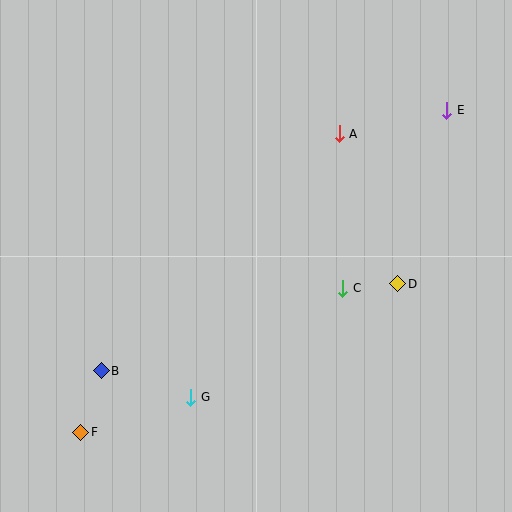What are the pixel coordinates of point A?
Point A is at (339, 134).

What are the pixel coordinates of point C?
Point C is at (343, 288).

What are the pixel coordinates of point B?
Point B is at (101, 371).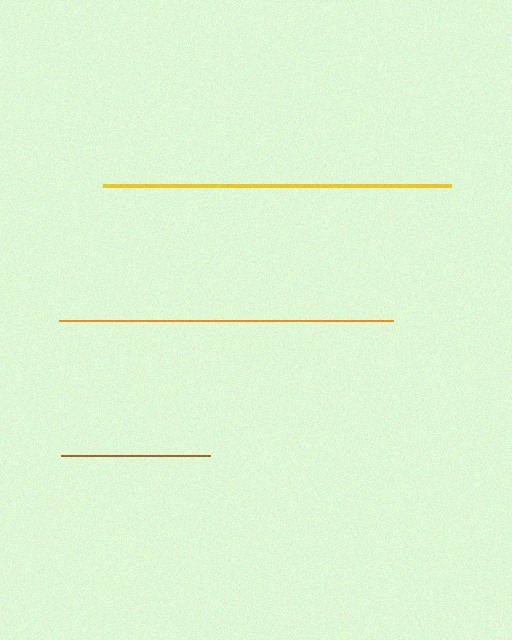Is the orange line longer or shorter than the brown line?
The orange line is longer than the brown line.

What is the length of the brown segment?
The brown segment is approximately 148 pixels long.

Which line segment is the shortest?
The brown line is the shortest at approximately 148 pixels.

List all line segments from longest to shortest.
From longest to shortest: yellow, orange, brown.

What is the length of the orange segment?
The orange segment is approximately 334 pixels long.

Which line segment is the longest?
The yellow line is the longest at approximately 348 pixels.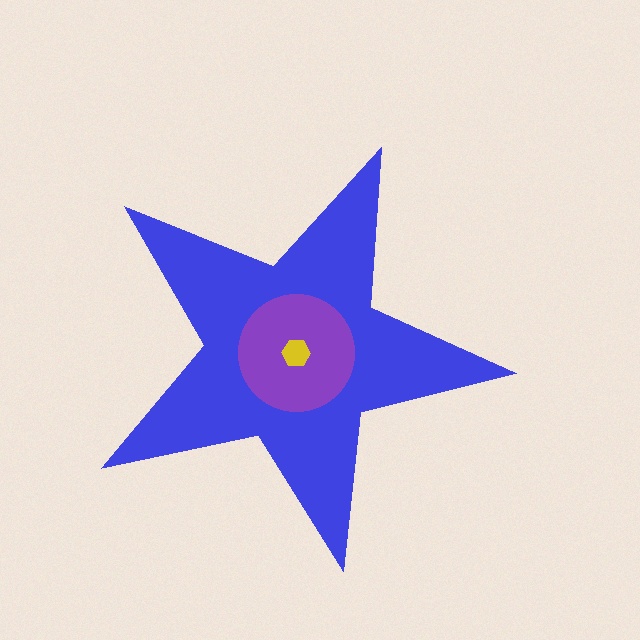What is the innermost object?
The yellow hexagon.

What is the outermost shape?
The blue star.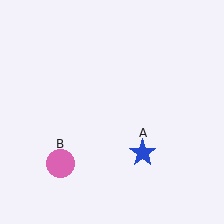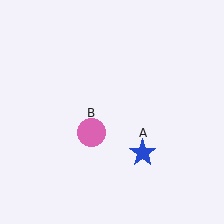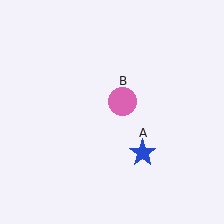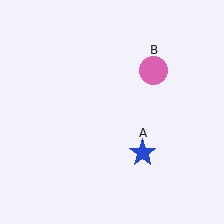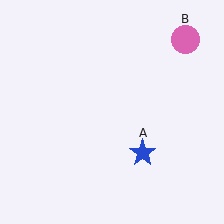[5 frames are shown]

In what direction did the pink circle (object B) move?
The pink circle (object B) moved up and to the right.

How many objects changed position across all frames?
1 object changed position: pink circle (object B).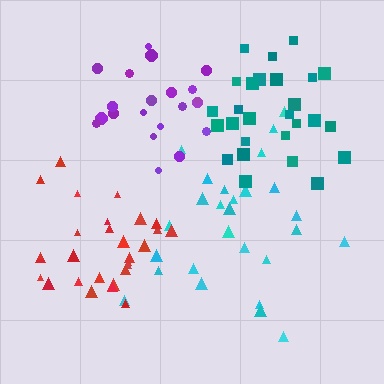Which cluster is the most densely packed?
Red.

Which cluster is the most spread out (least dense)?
Cyan.